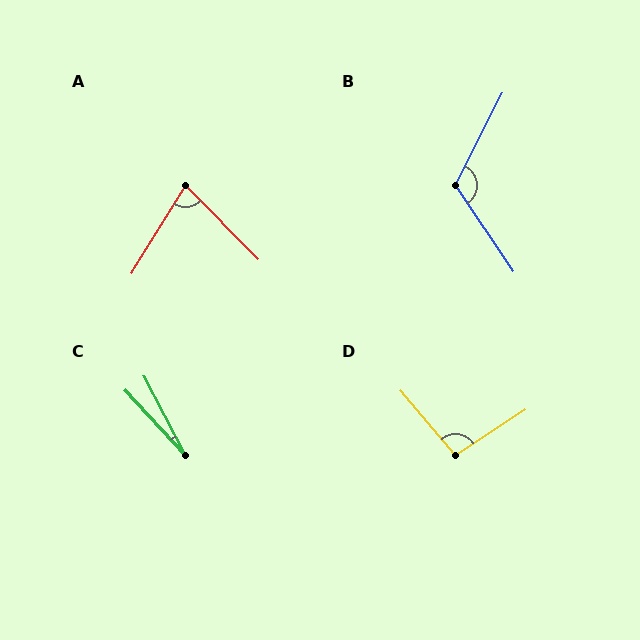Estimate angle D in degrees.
Approximately 97 degrees.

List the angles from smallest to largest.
C (16°), A (76°), D (97°), B (119°).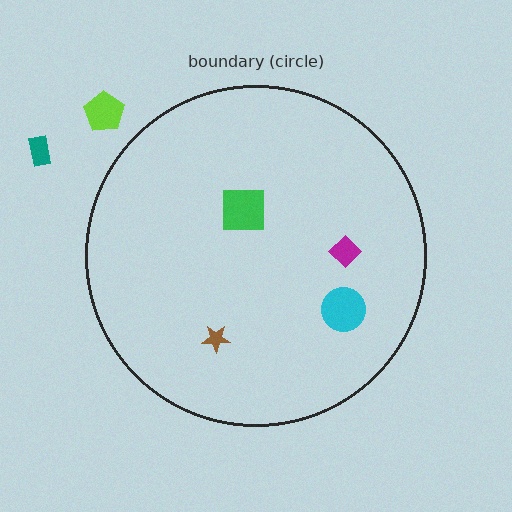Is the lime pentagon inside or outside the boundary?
Outside.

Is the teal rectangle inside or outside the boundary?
Outside.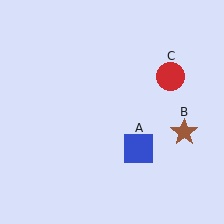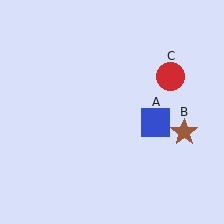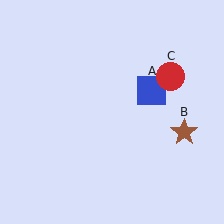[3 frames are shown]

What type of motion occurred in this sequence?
The blue square (object A) rotated counterclockwise around the center of the scene.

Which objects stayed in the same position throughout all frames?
Brown star (object B) and red circle (object C) remained stationary.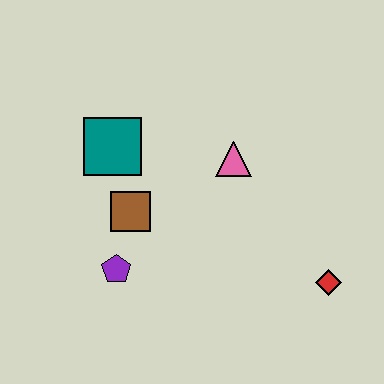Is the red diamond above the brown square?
No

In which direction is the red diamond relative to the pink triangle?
The red diamond is below the pink triangle.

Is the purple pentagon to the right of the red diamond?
No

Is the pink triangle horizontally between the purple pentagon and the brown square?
No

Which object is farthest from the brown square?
The red diamond is farthest from the brown square.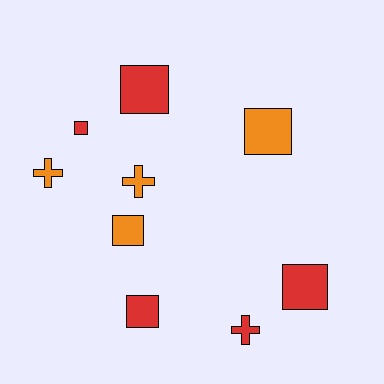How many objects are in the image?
There are 9 objects.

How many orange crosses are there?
There are 2 orange crosses.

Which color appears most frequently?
Red, with 5 objects.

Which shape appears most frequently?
Square, with 6 objects.